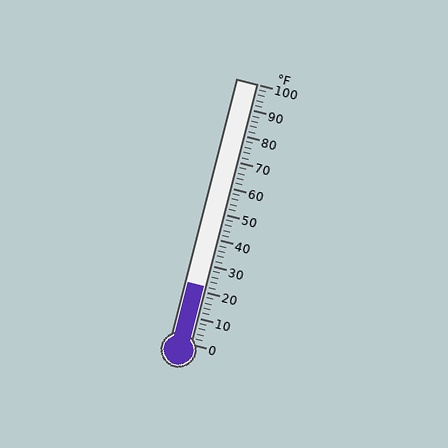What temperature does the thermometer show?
The thermometer shows approximately 22°F.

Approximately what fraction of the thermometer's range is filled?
The thermometer is filled to approximately 20% of its range.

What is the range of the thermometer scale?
The thermometer scale ranges from 0°F to 100°F.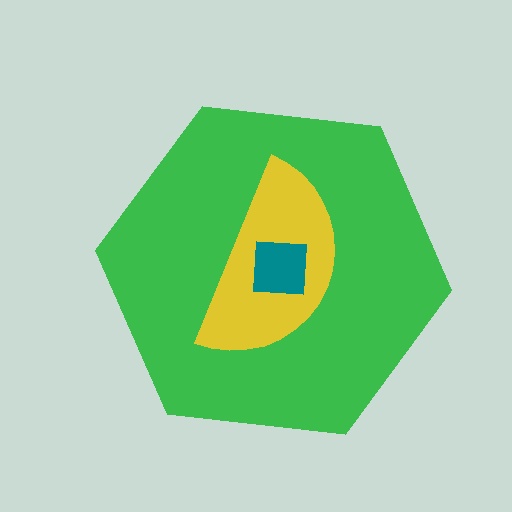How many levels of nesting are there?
3.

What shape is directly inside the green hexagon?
The yellow semicircle.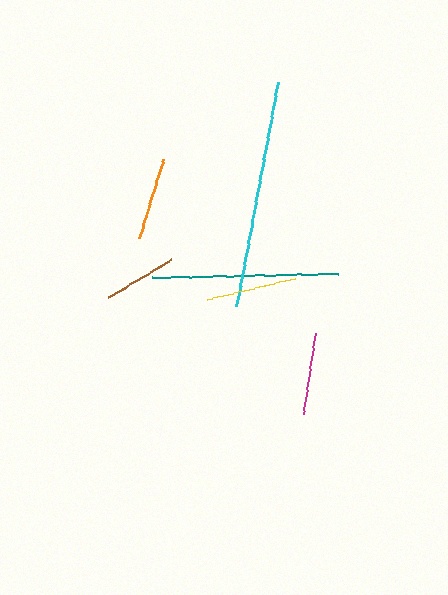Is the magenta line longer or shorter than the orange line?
The orange line is longer than the magenta line.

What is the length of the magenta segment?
The magenta segment is approximately 83 pixels long.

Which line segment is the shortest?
The brown line is the shortest at approximately 74 pixels.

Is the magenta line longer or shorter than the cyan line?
The cyan line is longer than the magenta line.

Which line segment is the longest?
The cyan line is the longest at approximately 229 pixels.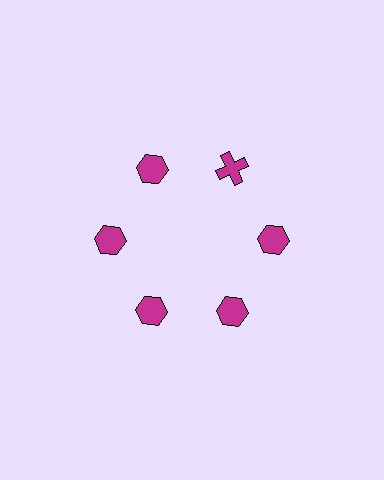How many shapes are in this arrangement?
There are 6 shapes arranged in a ring pattern.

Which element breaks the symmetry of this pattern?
The magenta cross at roughly the 1 o'clock position breaks the symmetry. All other shapes are magenta hexagons.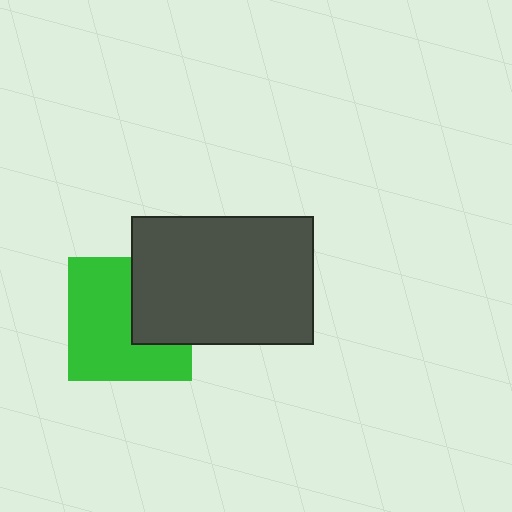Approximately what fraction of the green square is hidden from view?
Roughly 34% of the green square is hidden behind the dark gray rectangle.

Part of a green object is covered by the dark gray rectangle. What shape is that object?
It is a square.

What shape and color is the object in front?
The object in front is a dark gray rectangle.